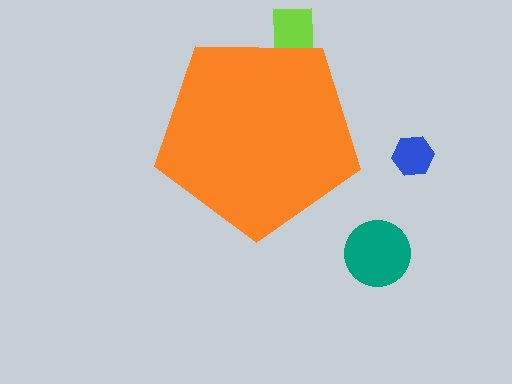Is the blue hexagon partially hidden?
No, the blue hexagon is fully visible.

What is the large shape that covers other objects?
An orange pentagon.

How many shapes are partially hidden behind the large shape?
1 shape is partially hidden.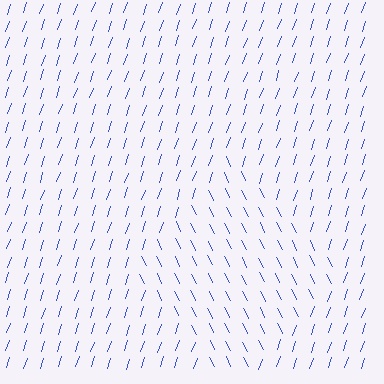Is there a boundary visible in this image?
Yes, there is a texture boundary formed by a change in line orientation.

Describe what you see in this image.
The image is filled with small blue line segments. A diamond region in the image has lines oriented differently from the surrounding lines, creating a visible texture boundary.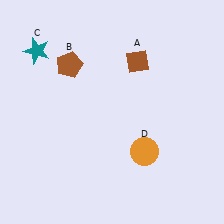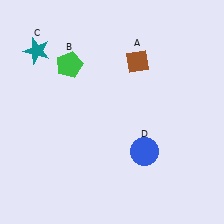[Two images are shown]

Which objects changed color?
B changed from brown to green. D changed from orange to blue.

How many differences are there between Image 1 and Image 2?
There are 2 differences between the two images.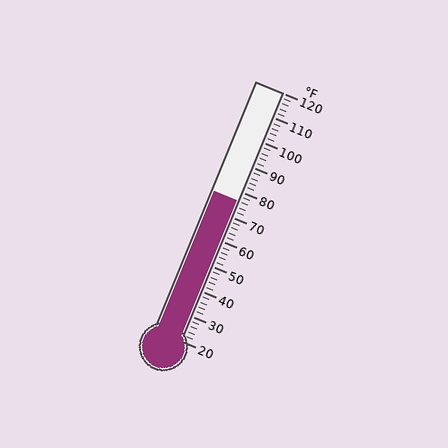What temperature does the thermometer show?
The thermometer shows approximately 76°F.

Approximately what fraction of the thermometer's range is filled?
The thermometer is filled to approximately 55% of its range.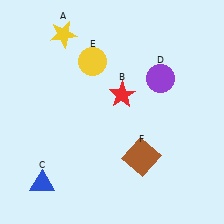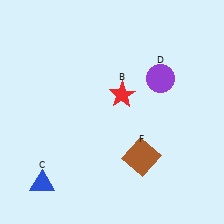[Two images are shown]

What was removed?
The yellow star (A), the yellow circle (E) were removed in Image 2.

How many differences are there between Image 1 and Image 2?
There are 2 differences between the two images.